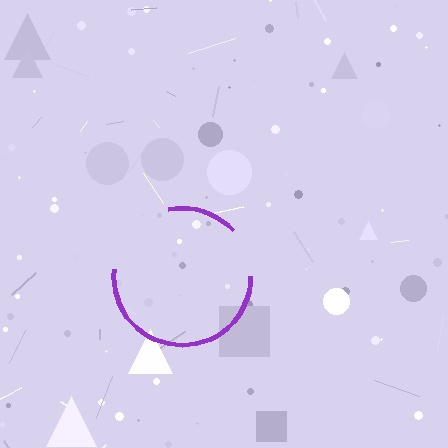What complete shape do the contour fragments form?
The contour fragments form a circle.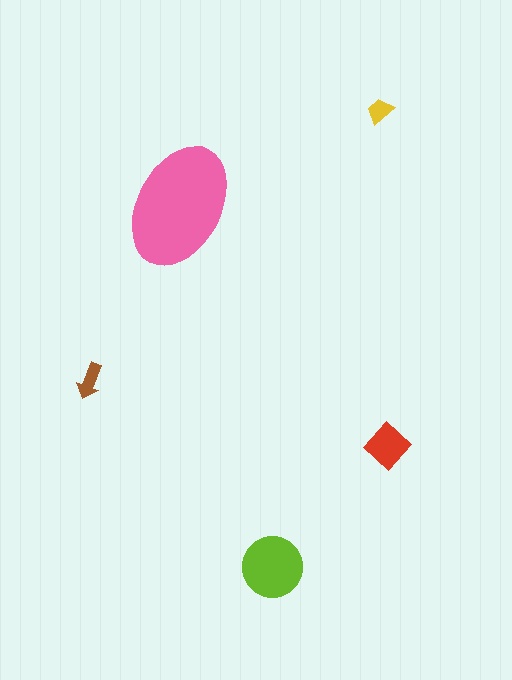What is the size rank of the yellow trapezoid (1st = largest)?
5th.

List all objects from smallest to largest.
The yellow trapezoid, the brown arrow, the red diamond, the lime circle, the pink ellipse.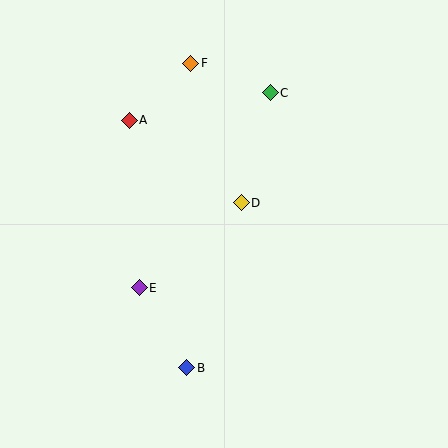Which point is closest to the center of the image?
Point D at (241, 203) is closest to the center.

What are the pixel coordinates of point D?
Point D is at (241, 203).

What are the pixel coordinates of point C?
Point C is at (270, 93).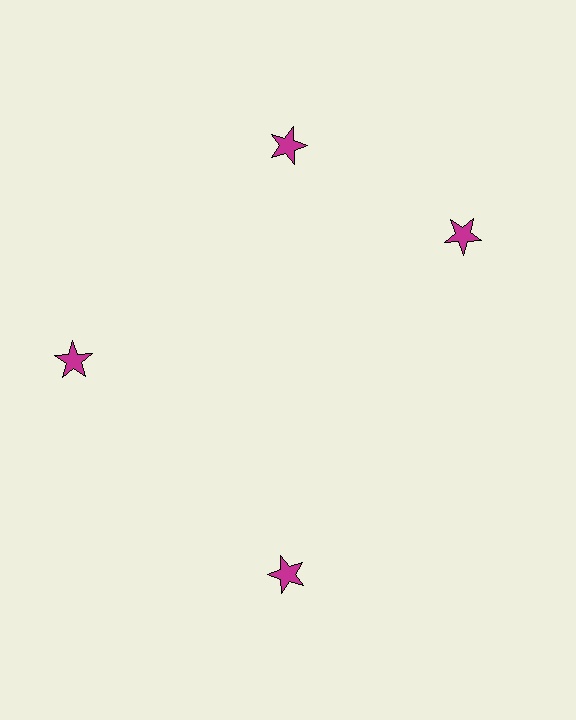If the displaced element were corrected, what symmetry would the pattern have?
It would have 4-fold rotational symmetry — the pattern would map onto itself every 90 degrees.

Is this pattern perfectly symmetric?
No. The 4 magenta stars are arranged in a ring, but one element near the 3 o'clock position is rotated out of alignment along the ring, breaking the 4-fold rotational symmetry.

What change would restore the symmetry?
The symmetry would be restored by rotating it back into even spacing with its neighbors so that all 4 stars sit at equal angles and equal distance from the center.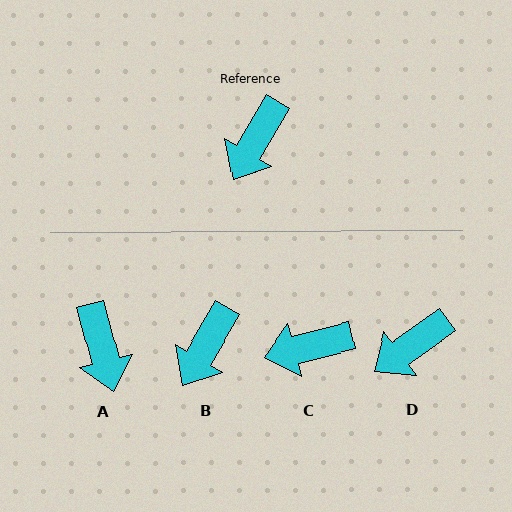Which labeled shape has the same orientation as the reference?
B.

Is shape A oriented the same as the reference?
No, it is off by about 45 degrees.